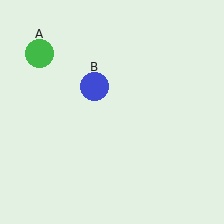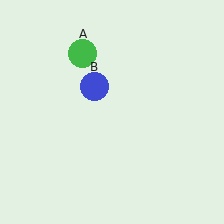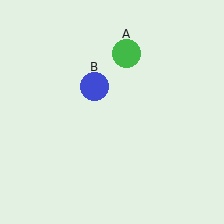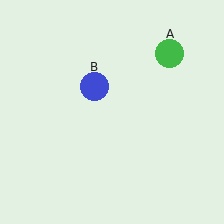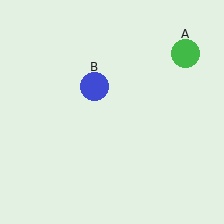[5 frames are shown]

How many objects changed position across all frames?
1 object changed position: green circle (object A).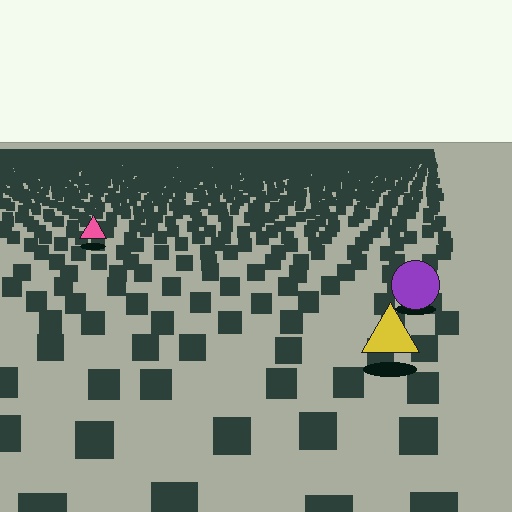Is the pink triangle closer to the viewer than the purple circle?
No. The purple circle is closer — you can tell from the texture gradient: the ground texture is coarser near it.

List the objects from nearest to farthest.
From nearest to farthest: the yellow triangle, the purple circle, the pink triangle.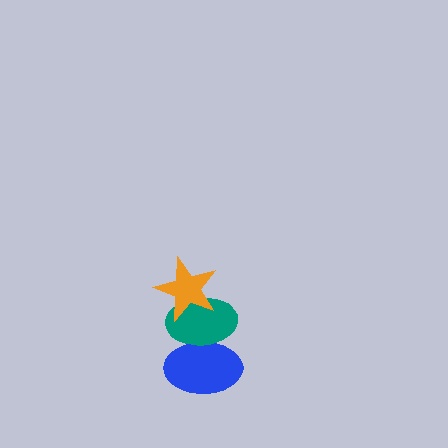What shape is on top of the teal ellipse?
The orange star is on top of the teal ellipse.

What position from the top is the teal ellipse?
The teal ellipse is 2nd from the top.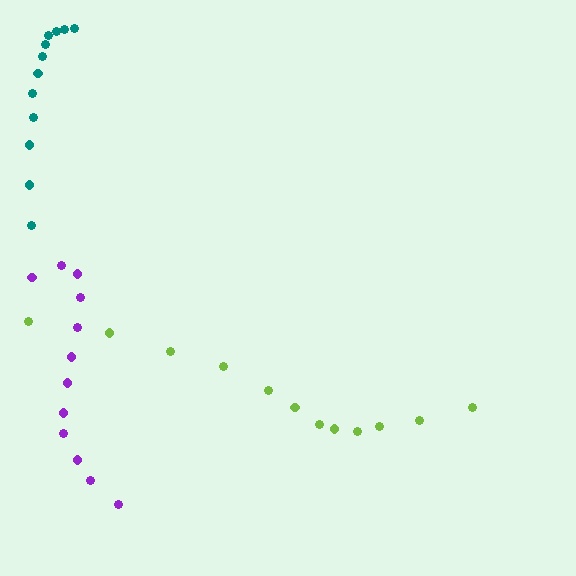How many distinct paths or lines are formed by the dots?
There are 3 distinct paths.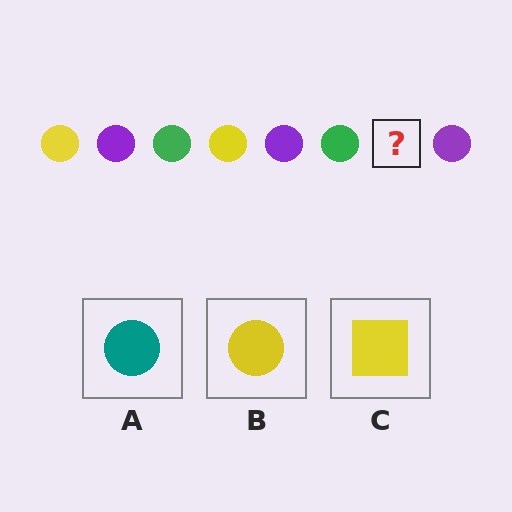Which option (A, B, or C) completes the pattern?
B.